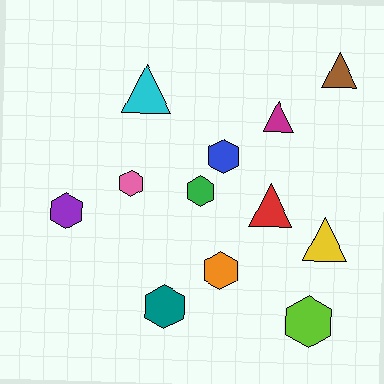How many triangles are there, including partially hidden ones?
There are 5 triangles.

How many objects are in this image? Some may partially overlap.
There are 12 objects.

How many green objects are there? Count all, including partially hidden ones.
There is 1 green object.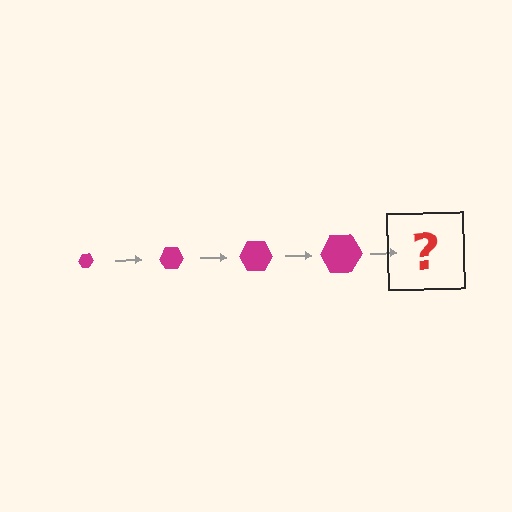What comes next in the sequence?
The next element should be a magenta hexagon, larger than the previous one.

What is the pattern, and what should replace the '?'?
The pattern is that the hexagon gets progressively larger each step. The '?' should be a magenta hexagon, larger than the previous one.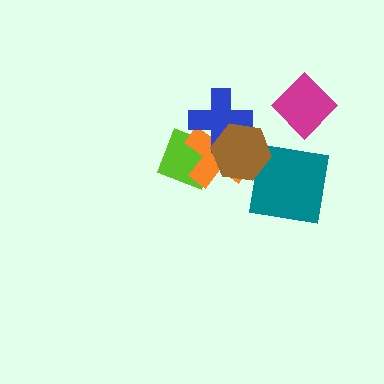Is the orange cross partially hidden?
Yes, it is partially covered by another shape.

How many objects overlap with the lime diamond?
3 objects overlap with the lime diamond.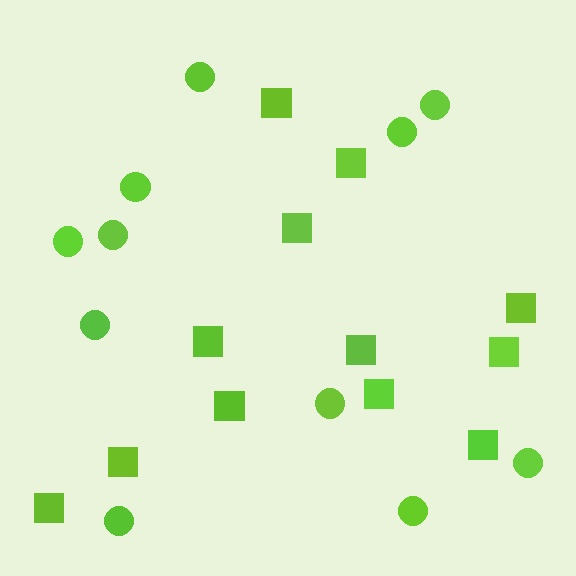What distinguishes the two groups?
There are 2 groups: one group of squares (12) and one group of circles (11).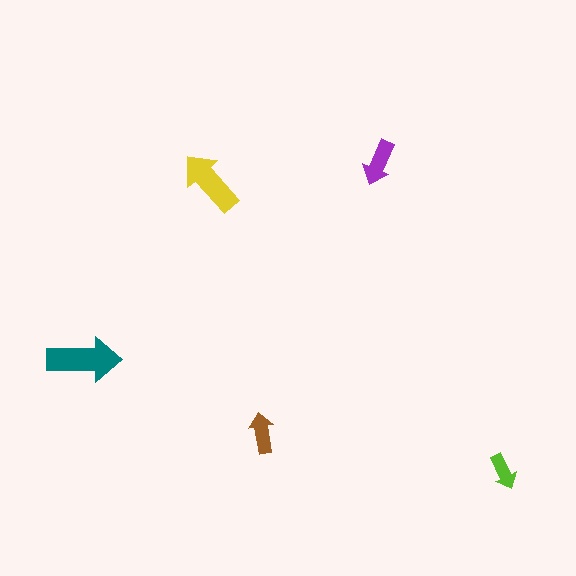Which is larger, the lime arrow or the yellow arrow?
The yellow one.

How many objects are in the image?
There are 5 objects in the image.